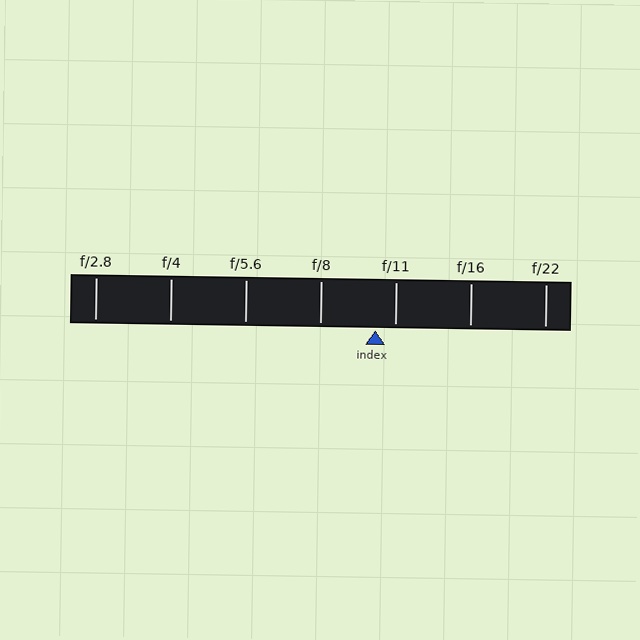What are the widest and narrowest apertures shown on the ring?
The widest aperture shown is f/2.8 and the narrowest is f/22.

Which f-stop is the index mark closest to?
The index mark is closest to f/11.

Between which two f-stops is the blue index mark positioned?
The index mark is between f/8 and f/11.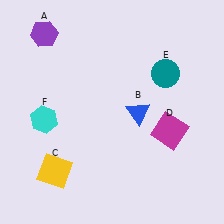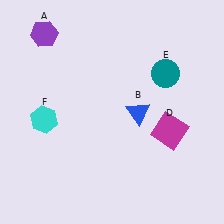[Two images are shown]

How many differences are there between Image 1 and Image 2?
There is 1 difference between the two images.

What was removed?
The yellow square (C) was removed in Image 2.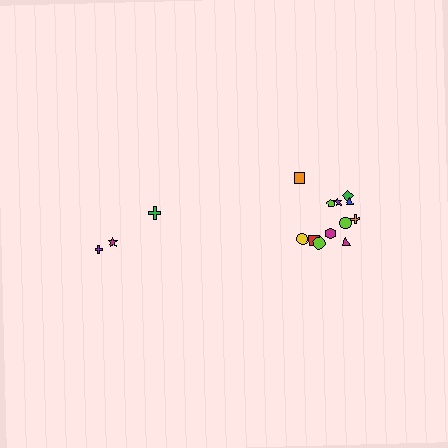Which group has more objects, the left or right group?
The right group.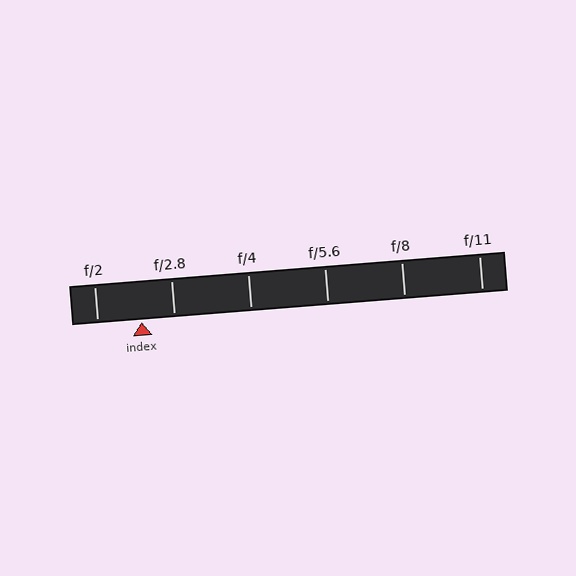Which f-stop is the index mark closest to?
The index mark is closest to f/2.8.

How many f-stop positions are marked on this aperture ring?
There are 6 f-stop positions marked.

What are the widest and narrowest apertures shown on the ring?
The widest aperture shown is f/2 and the narrowest is f/11.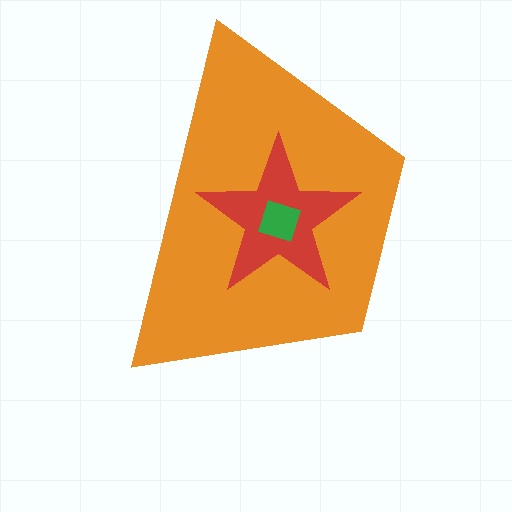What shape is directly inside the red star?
The green square.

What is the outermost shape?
The orange trapezoid.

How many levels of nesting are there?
3.